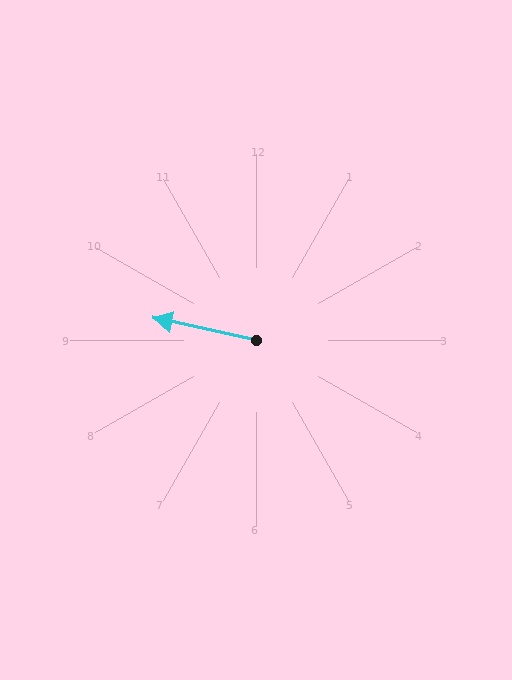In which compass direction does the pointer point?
West.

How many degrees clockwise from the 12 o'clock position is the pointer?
Approximately 282 degrees.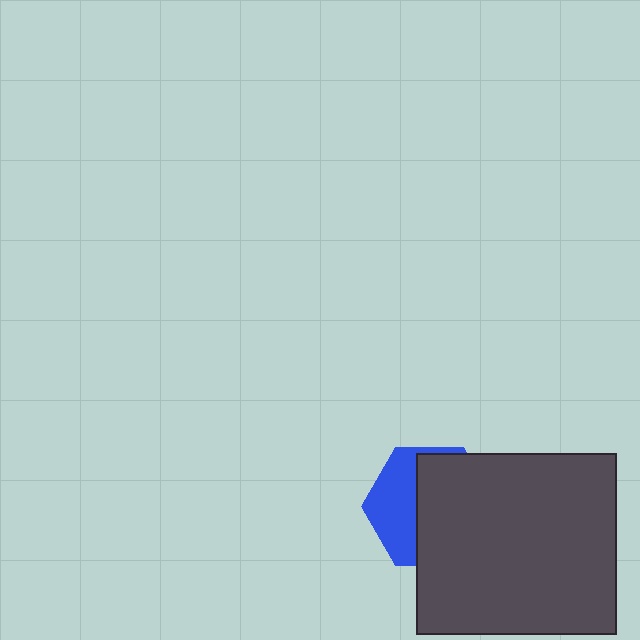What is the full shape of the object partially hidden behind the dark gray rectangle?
The partially hidden object is a blue hexagon.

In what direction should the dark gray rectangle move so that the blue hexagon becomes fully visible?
The dark gray rectangle should move right. That is the shortest direction to clear the overlap and leave the blue hexagon fully visible.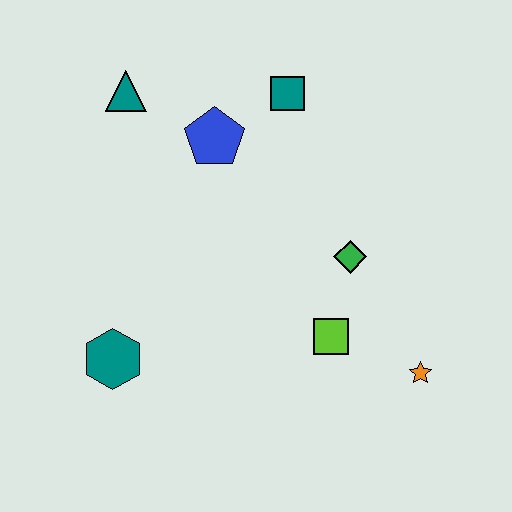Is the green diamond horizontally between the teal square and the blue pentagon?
No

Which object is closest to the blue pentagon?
The teal square is closest to the blue pentagon.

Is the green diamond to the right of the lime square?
Yes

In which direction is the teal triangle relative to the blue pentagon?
The teal triangle is to the left of the blue pentagon.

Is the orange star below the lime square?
Yes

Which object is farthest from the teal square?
The teal hexagon is farthest from the teal square.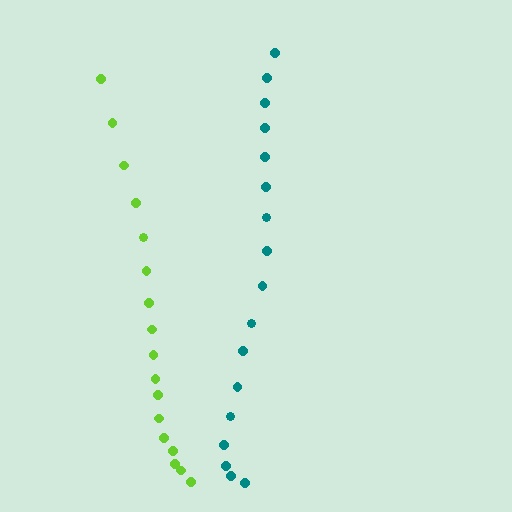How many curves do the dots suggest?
There are 2 distinct paths.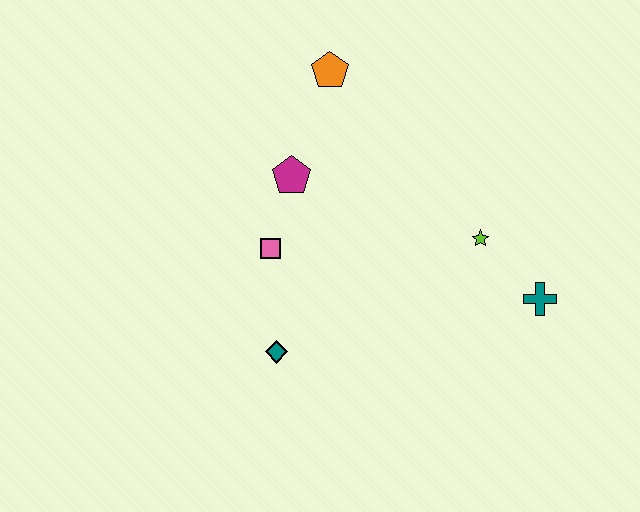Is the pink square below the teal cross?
No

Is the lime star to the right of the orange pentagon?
Yes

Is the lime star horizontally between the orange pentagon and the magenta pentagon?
No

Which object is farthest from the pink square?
The teal cross is farthest from the pink square.